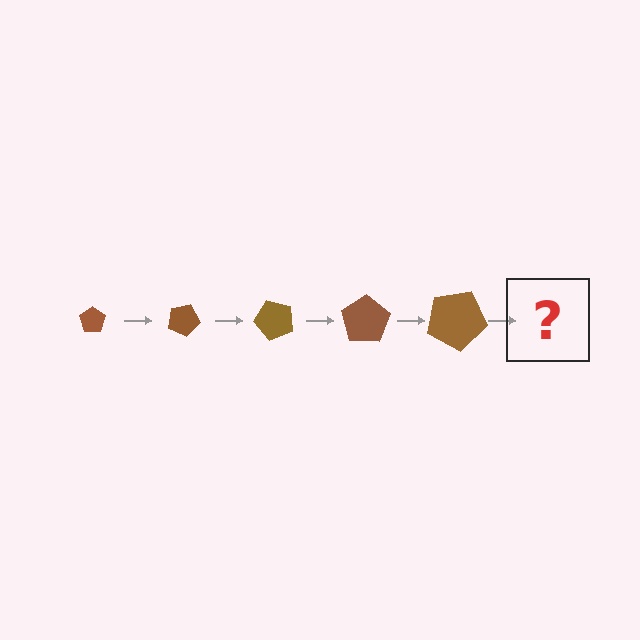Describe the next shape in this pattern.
It should be a pentagon, larger than the previous one and rotated 125 degrees from the start.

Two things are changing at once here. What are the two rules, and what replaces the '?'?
The two rules are that the pentagon grows larger each step and it rotates 25 degrees each step. The '?' should be a pentagon, larger than the previous one and rotated 125 degrees from the start.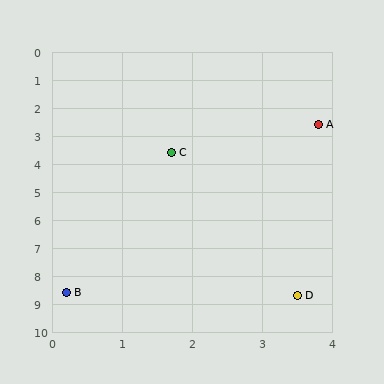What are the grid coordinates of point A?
Point A is at approximately (3.8, 2.6).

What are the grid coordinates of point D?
Point D is at approximately (3.5, 8.7).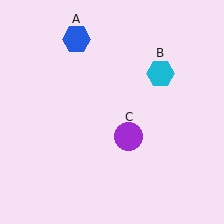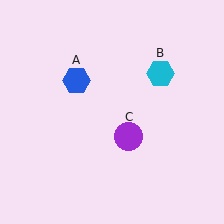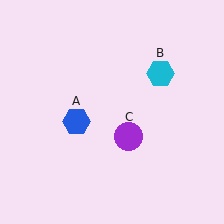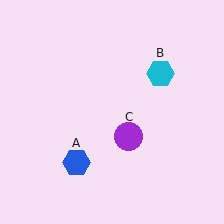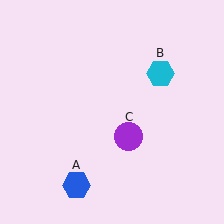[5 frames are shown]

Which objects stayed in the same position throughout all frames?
Cyan hexagon (object B) and purple circle (object C) remained stationary.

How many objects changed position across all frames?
1 object changed position: blue hexagon (object A).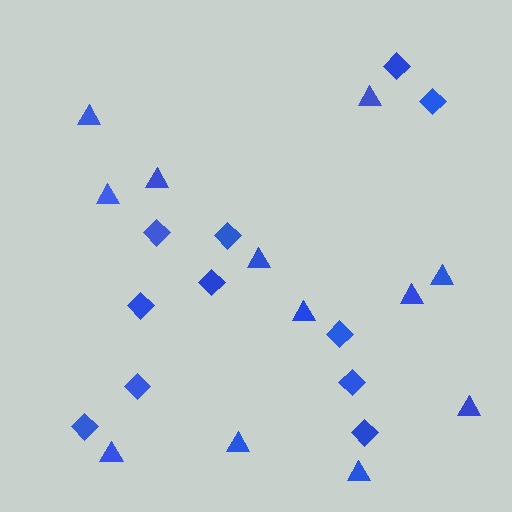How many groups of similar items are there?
There are 2 groups: one group of diamonds (11) and one group of triangles (12).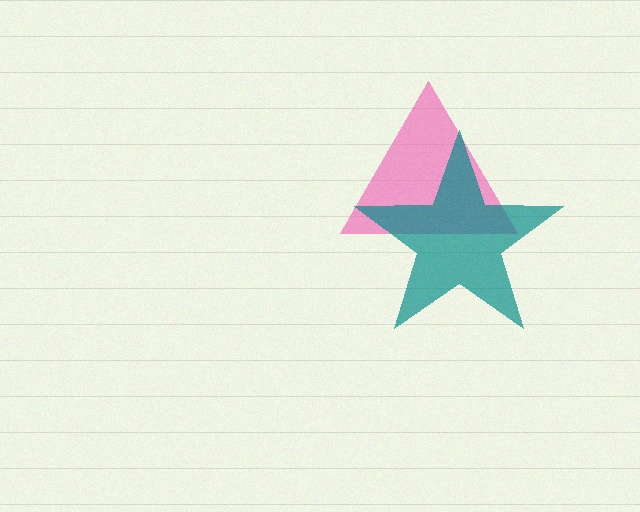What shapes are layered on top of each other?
The layered shapes are: a pink triangle, a teal star.